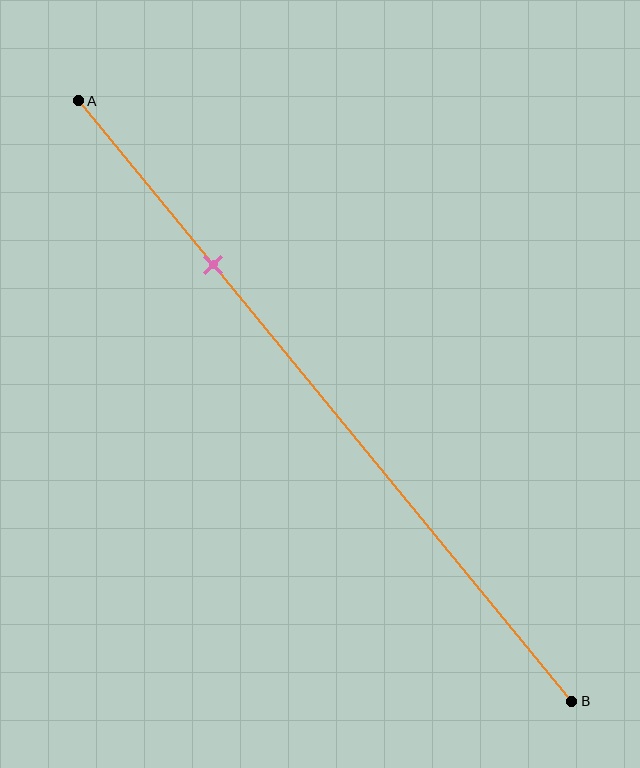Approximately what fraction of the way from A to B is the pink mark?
The pink mark is approximately 25% of the way from A to B.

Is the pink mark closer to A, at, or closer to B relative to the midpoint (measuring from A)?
The pink mark is closer to point A than the midpoint of segment AB.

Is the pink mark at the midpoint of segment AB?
No, the mark is at about 25% from A, not at the 50% midpoint.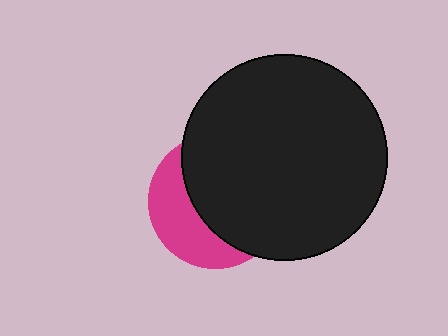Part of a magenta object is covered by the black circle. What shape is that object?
It is a circle.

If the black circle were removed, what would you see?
You would see the complete magenta circle.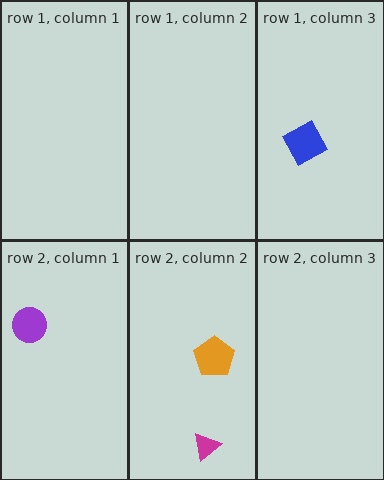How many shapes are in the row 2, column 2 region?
2.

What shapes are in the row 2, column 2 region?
The magenta triangle, the orange pentagon.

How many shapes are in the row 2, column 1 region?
1.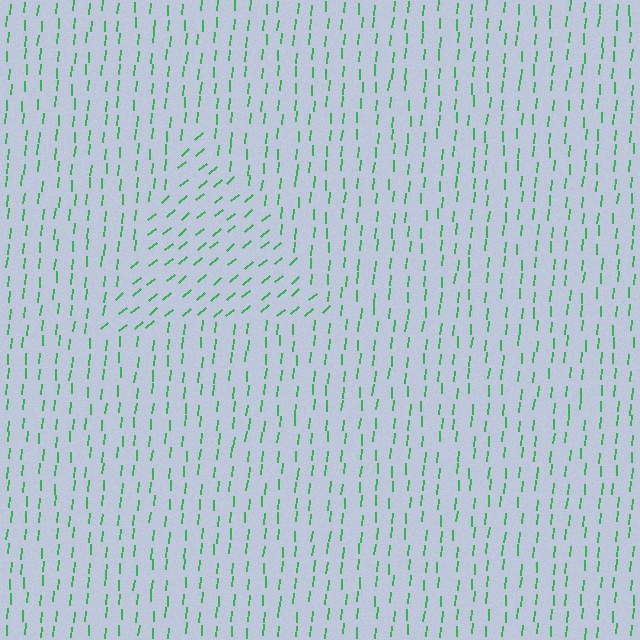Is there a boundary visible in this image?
Yes, there is a texture boundary formed by a change in line orientation.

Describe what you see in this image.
The image is filled with small green line segments. A triangle region in the image has lines oriented differently from the surrounding lines, creating a visible texture boundary.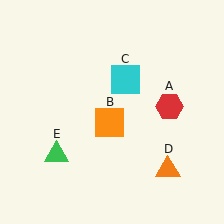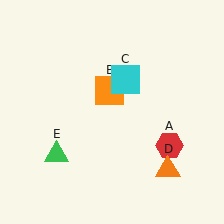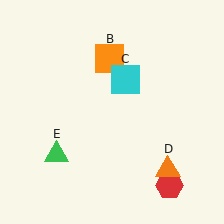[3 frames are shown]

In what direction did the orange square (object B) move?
The orange square (object B) moved up.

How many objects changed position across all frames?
2 objects changed position: red hexagon (object A), orange square (object B).